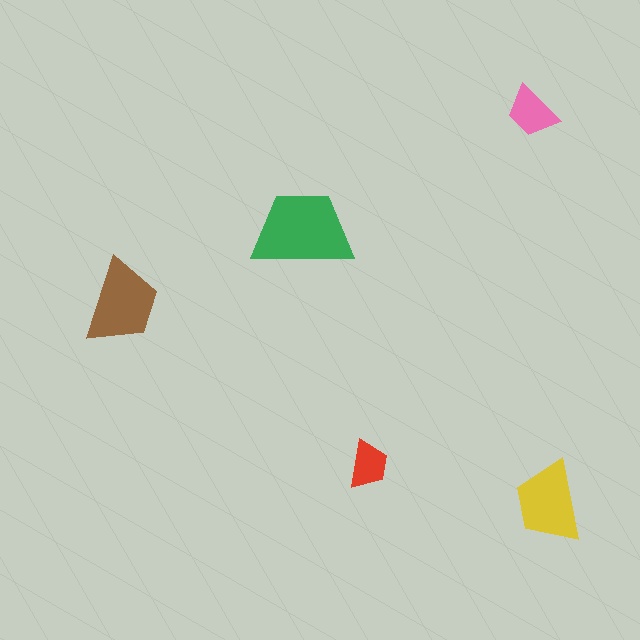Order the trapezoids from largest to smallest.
the green one, the brown one, the yellow one, the pink one, the red one.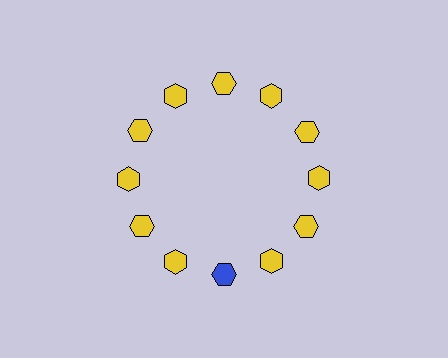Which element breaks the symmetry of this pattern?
The blue hexagon at roughly the 6 o'clock position breaks the symmetry. All other shapes are yellow hexagons.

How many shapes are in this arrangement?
There are 12 shapes arranged in a ring pattern.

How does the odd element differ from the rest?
It has a different color: blue instead of yellow.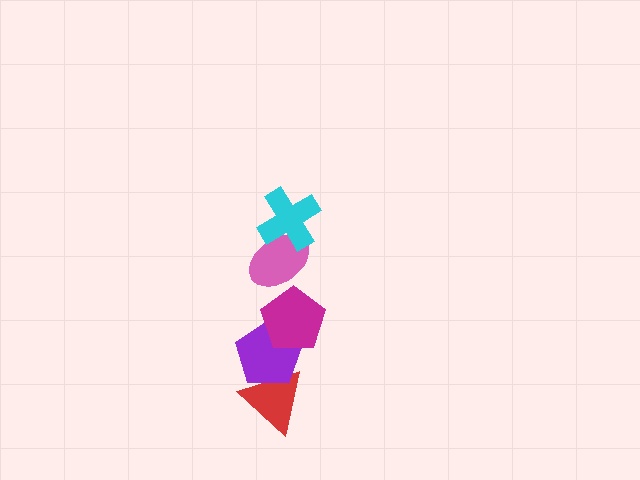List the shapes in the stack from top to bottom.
From top to bottom: the cyan cross, the pink ellipse, the magenta pentagon, the purple pentagon, the red triangle.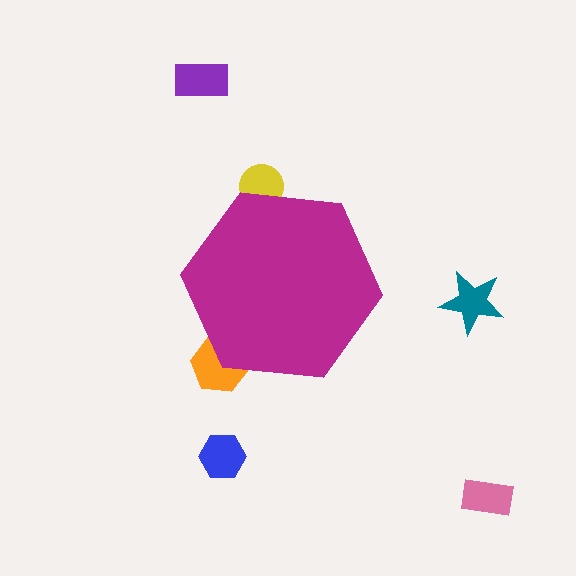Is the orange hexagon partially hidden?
Yes, the orange hexagon is partially hidden behind the magenta hexagon.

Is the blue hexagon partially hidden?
No, the blue hexagon is fully visible.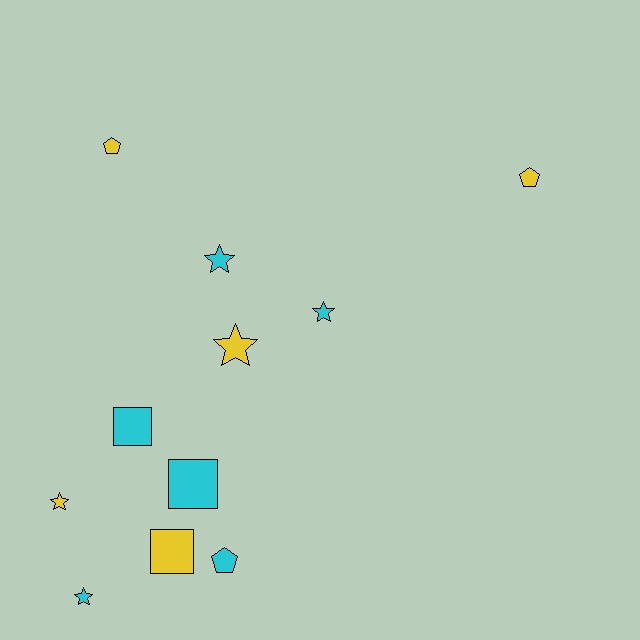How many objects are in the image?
There are 11 objects.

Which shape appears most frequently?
Star, with 5 objects.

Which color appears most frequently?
Cyan, with 6 objects.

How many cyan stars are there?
There are 3 cyan stars.